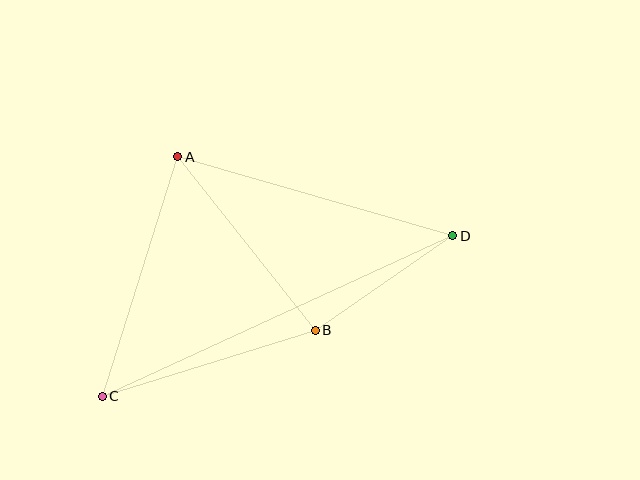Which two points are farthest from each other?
Points C and D are farthest from each other.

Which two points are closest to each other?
Points B and D are closest to each other.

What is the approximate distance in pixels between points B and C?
The distance between B and C is approximately 223 pixels.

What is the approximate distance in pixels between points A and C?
The distance between A and C is approximately 251 pixels.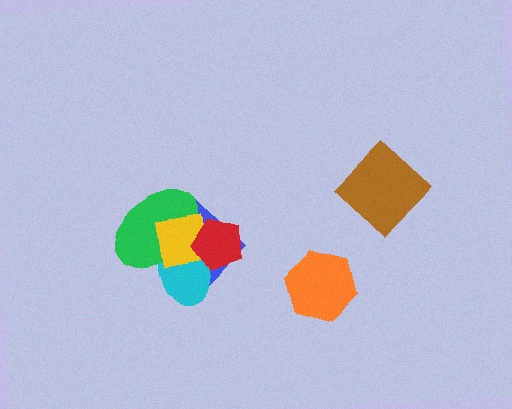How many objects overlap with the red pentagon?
4 objects overlap with the red pentagon.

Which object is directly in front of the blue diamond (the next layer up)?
The cyan ellipse is directly in front of the blue diamond.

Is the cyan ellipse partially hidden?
Yes, it is partially covered by another shape.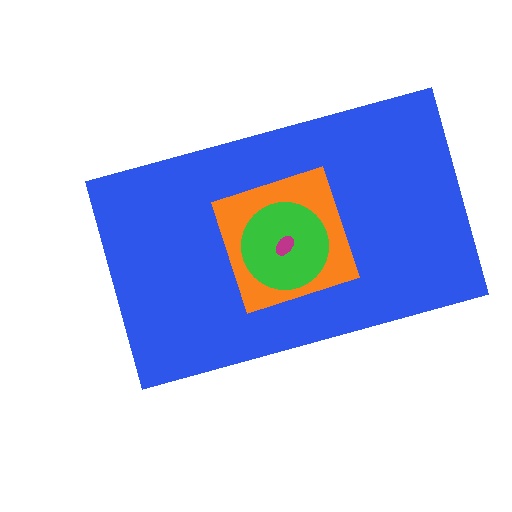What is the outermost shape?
The blue rectangle.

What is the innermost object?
The magenta ellipse.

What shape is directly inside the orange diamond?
The green circle.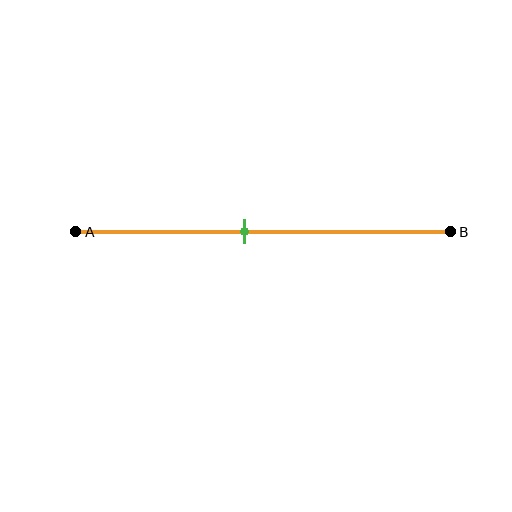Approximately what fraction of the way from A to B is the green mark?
The green mark is approximately 45% of the way from A to B.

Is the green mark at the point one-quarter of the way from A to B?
No, the mark is at about 45% from A, not at the 25% one-quarter point.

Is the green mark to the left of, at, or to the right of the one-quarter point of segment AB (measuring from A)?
The green mark is to the right of the one-quarter point of segment AB.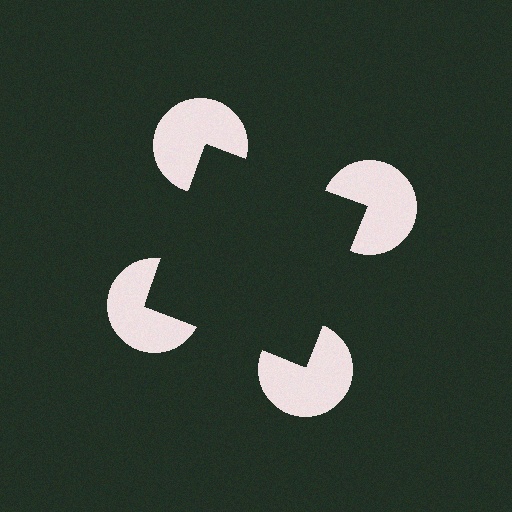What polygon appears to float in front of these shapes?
An illusory square — its edges are inferred from the aligned wedge cuts in the pac-man discs, not physically drawn.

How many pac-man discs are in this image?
There are 4 — one at each vertex of the illusory square.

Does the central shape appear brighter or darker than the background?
It typically appears slightly darker than the background, even though no actual brightness change is drawn.